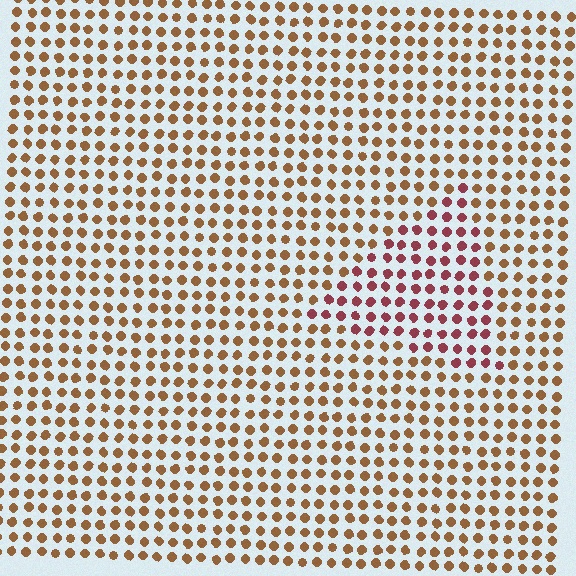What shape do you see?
I see a triangle.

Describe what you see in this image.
The image is filled with small brown elements in a uniform arrangement. A triangle-shaped region is visible where the elements are tinted to a slightly different hue, forming a subtle color boundary.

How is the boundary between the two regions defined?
The boundary is defined purely by a slight shift in hue (about 40 degrees). Spacing, size, and orientation are identical on both sides.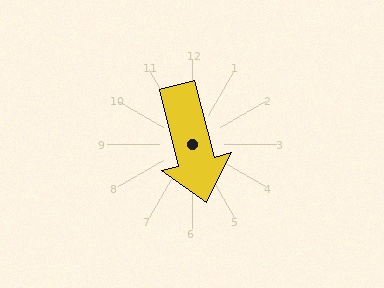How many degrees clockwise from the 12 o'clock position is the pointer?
Approximately 166 degrees.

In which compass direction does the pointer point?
South.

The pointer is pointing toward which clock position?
Roughly 6 o'clock.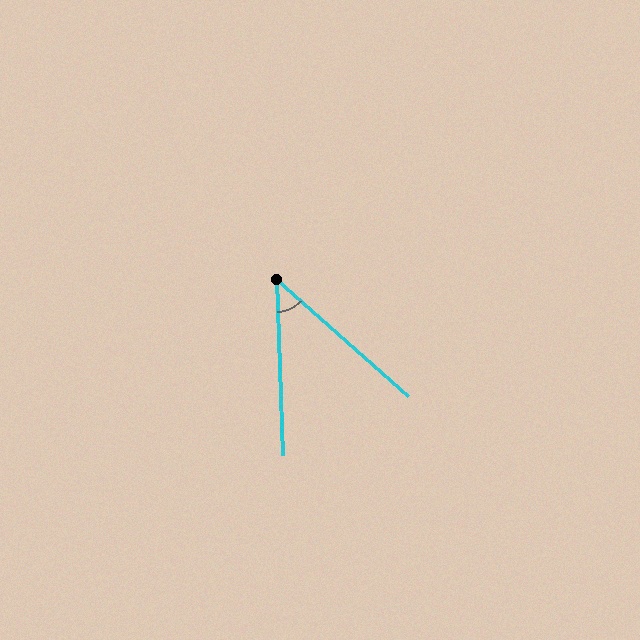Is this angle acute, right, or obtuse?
It is acute.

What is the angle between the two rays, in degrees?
Approximately 46 degrees.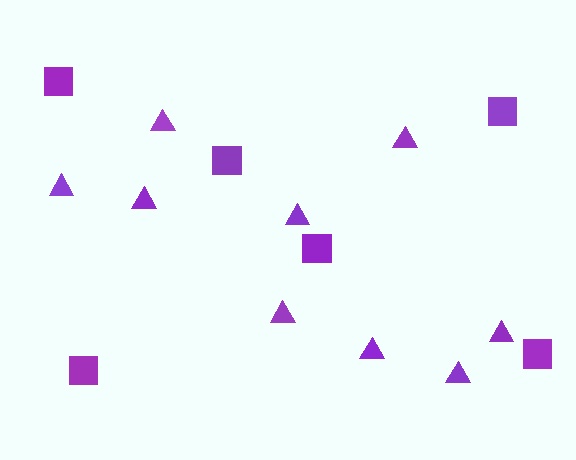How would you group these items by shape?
There are 2 groups: one group of triangles (9) and one group of squares (6).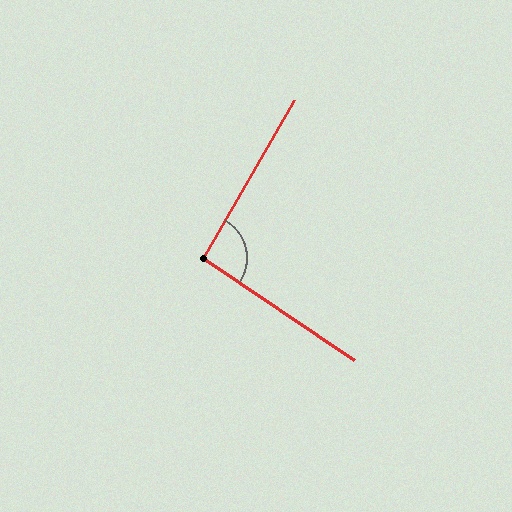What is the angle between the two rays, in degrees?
Approximately 94 degrees.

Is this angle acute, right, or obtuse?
It is approximately a right angle.